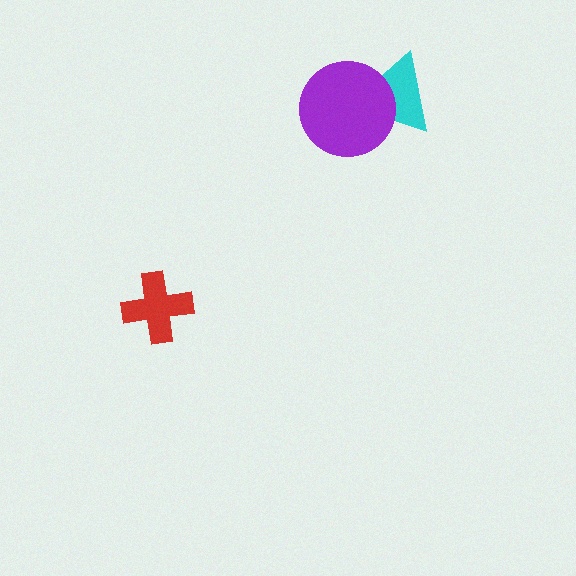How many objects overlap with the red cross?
0 objects overlap with the red cross.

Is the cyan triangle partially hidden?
Yes, it is partially covered by another shape.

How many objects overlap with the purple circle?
1 object overlaps with the purple circle.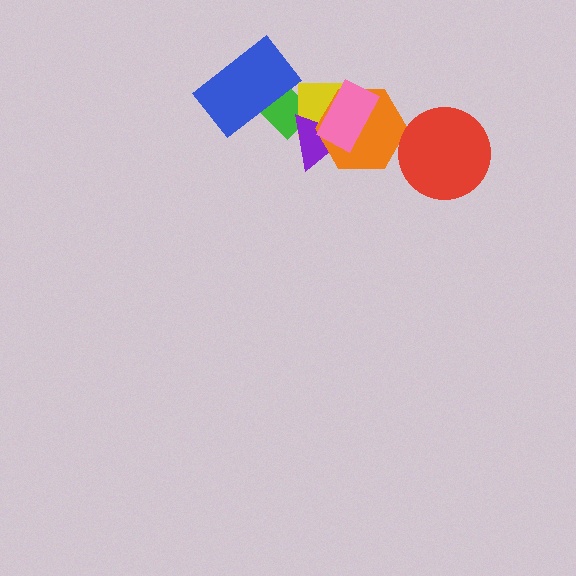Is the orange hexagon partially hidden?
Yes, it is partially covered by another shape.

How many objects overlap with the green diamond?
3 objects overlap with the green diamond.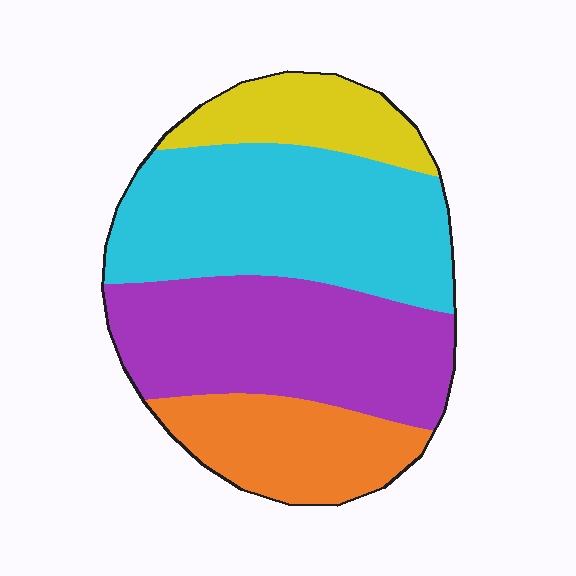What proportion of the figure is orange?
Orange takes up about one sixth (1/6) of the figure.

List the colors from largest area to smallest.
From largest to smallest: cyan, purple, orange, yellow.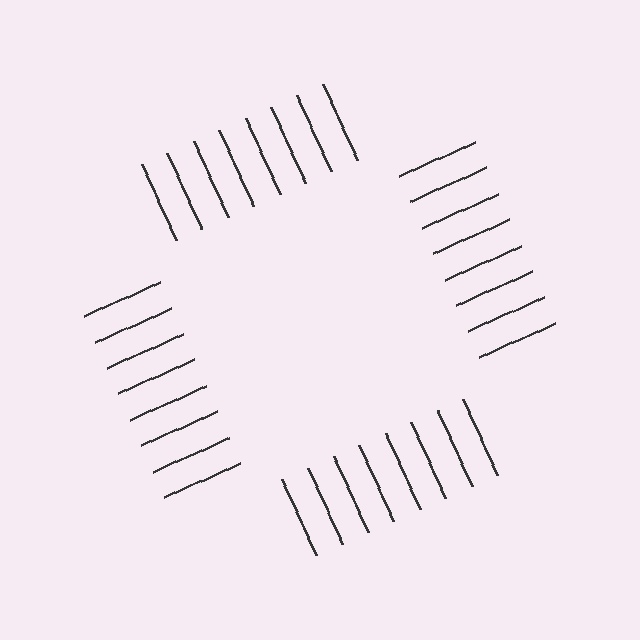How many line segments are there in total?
32 — 8 along each of the 4 edges.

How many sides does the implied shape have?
4 sides — the line-ends trace a square.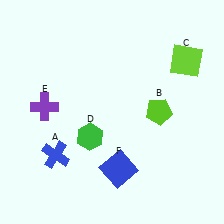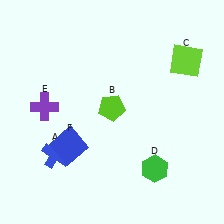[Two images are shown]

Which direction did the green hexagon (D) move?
The green hexagon (D) moved right.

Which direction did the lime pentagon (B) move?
The lime pentagon (B) moved left.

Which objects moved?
The objects that moved are: the lime pentagon (B), the green hexagon (D), the blue square (F).